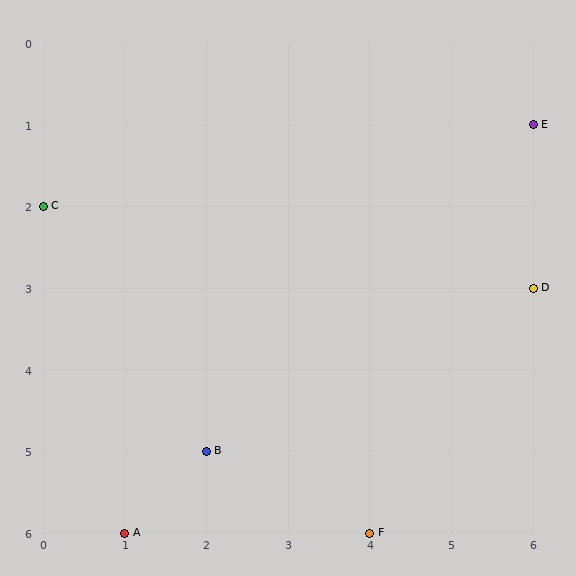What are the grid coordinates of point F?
Point F is at grid coordinates (4, 6).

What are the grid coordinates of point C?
Point C is at grid coordinates (0, 2).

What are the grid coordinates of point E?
Point E is at grid coordinates (6, 1).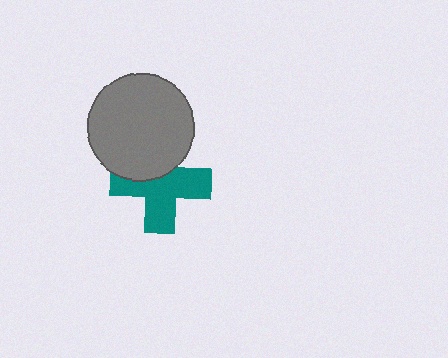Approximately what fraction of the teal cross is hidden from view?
Roughly 36% of the teal cross is hidden behind the gray circle.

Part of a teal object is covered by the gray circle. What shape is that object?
It is a cross.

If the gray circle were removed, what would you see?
You would see the complete teal cross.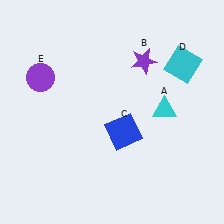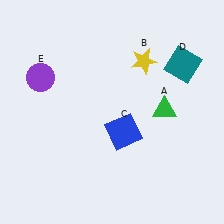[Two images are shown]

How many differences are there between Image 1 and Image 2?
There are 3 differences between the two images.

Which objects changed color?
A changed from cyan to green. B changed from purple to yellow. D changed from cyan to teal.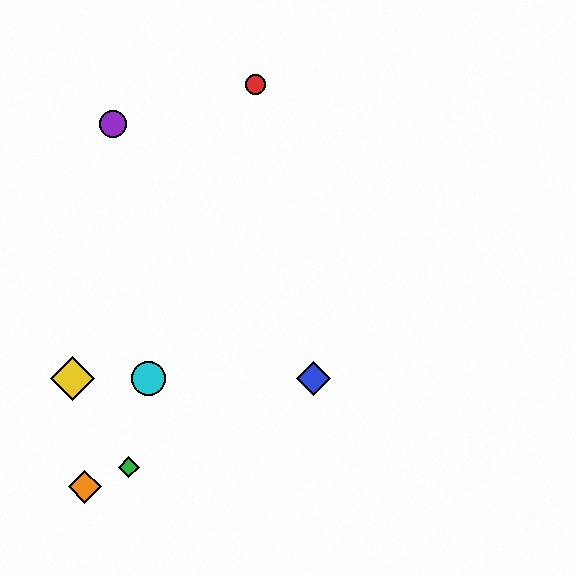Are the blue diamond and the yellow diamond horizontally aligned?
Yes, both are at y≈379.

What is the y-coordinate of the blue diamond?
The blue diamond is at y≈379.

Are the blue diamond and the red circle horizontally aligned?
No, the blue diamond is at y≈379 and the red circle is at y≈84.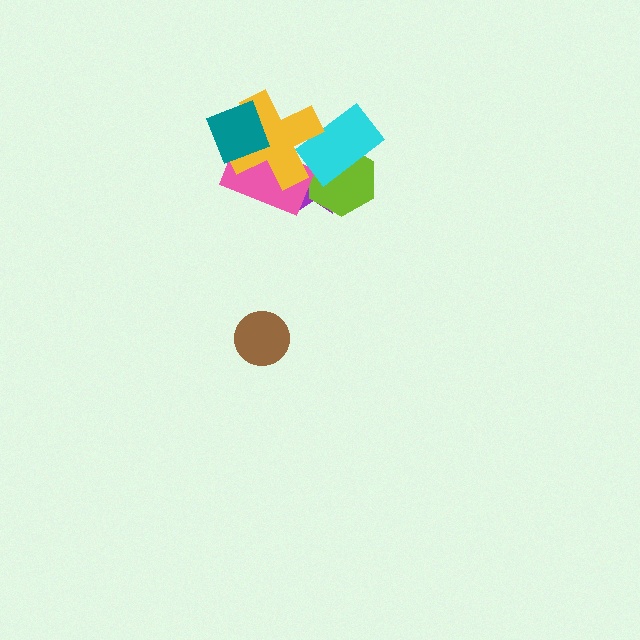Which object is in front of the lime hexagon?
The cyan rectangle is in front of the lime hexagon.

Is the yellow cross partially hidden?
Yes, it is partially covered by another shape.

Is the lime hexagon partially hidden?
Yes, it is partially covered by another shape.